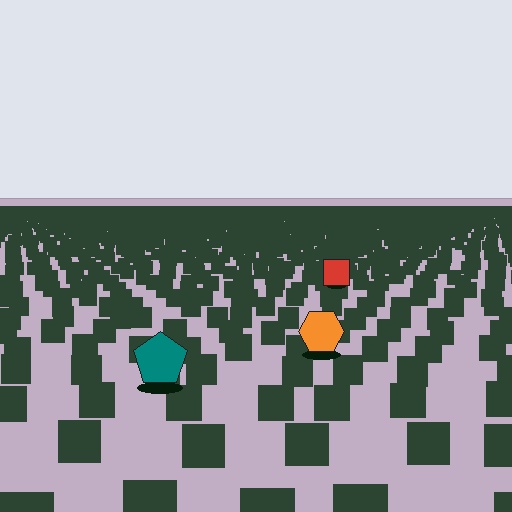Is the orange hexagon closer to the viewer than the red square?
Yes. The orange hexagon is closer — you can tell from the texture gradient: the ground texture is coarser near it.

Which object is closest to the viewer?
The teal pentagon is closest. The texture marks near it are larger and more spread out.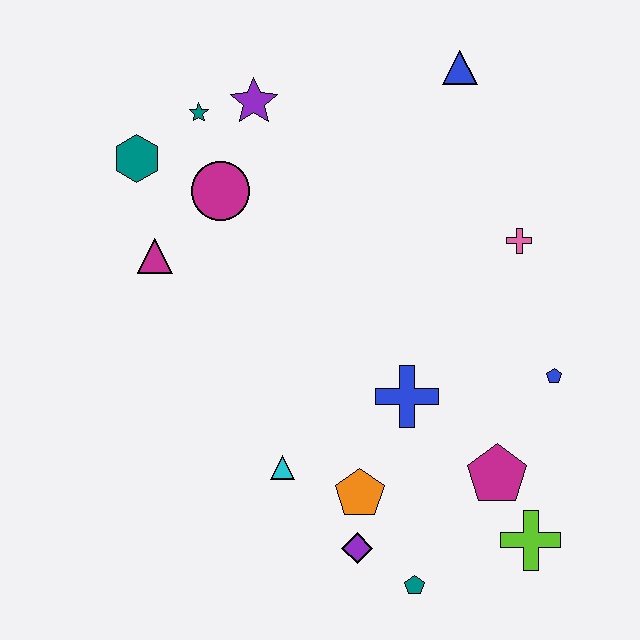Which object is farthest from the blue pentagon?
The teal hexagon is farthest from the blue pentagon.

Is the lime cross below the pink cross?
Yes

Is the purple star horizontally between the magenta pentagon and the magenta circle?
Yes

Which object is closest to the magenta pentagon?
The lime cross is closest to the magenta pentagon.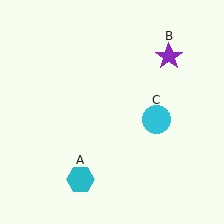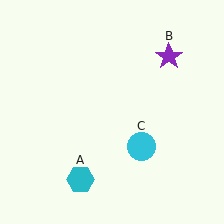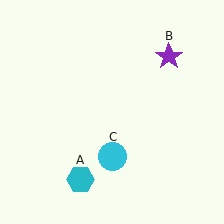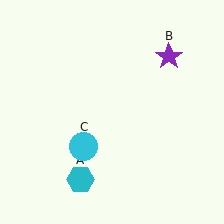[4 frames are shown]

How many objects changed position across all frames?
1 object changed position: cyan circle (object C).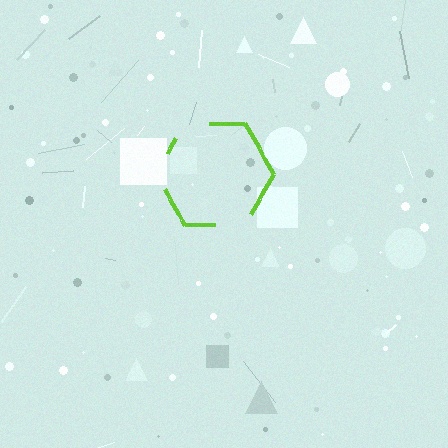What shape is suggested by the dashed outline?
The dashed outline suggests a hexagon.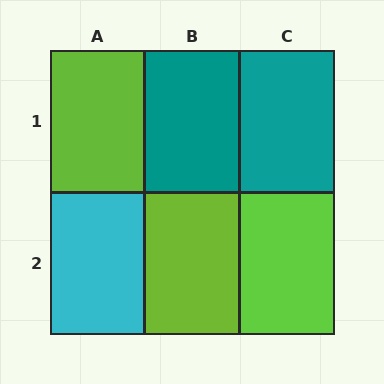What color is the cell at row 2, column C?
Lime.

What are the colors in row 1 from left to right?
Lime, teal, teal.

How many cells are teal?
2 cells are teal.